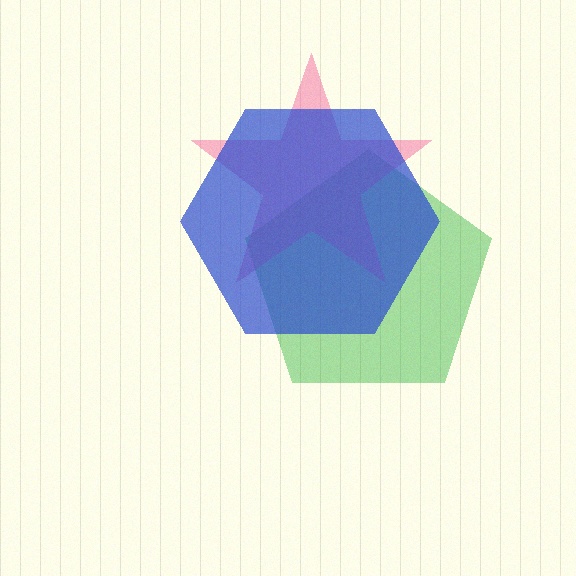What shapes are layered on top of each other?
The layered shapes are: a green pentagon, a pink star, a blue hexagon.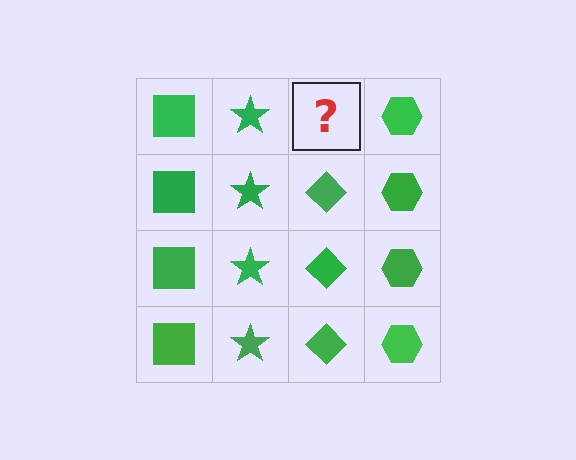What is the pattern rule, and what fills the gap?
The rule is that each column has a consistent shape. The gap should be filled with a green diamond.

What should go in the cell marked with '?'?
The missing cell should contain a green diamond.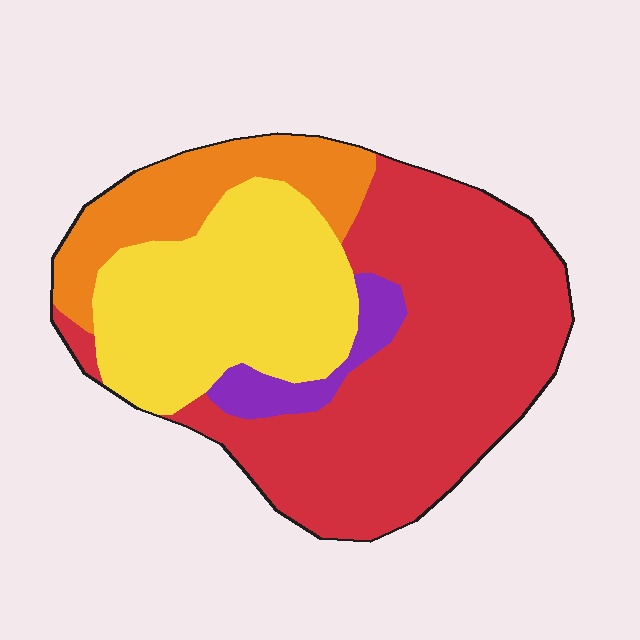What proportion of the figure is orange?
Orange covers 15% of the figure.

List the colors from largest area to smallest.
From largest to smallest: red, yellow, orange, purple.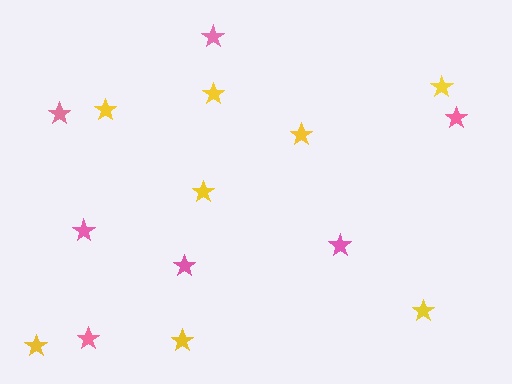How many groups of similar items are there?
There are 2 groups: one group of pink stars (7) and one group of yellow stars (8).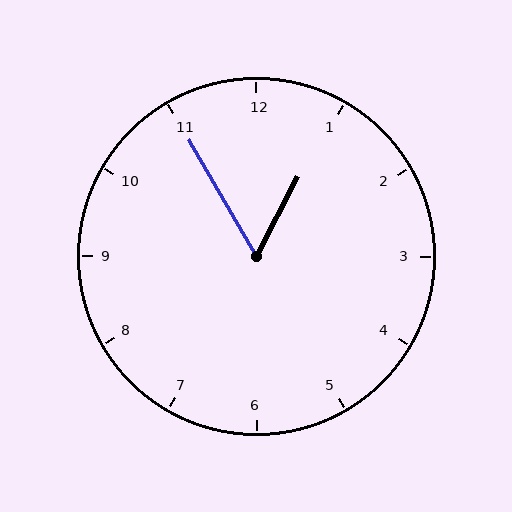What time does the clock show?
12:55.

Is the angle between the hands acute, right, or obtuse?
It is acute.